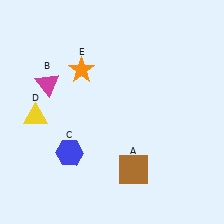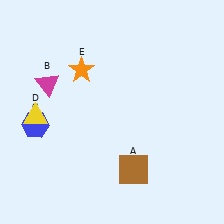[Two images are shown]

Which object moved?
The blue hexagon (C) moved left.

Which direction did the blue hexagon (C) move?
The blue hexagon (C) moved left.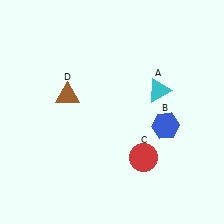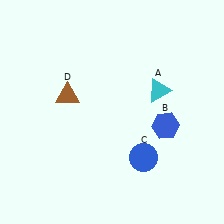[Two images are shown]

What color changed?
The circle (C) changed from red in Image 1 to blue in Image 2.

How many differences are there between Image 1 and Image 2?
There is 1 difference between the two images.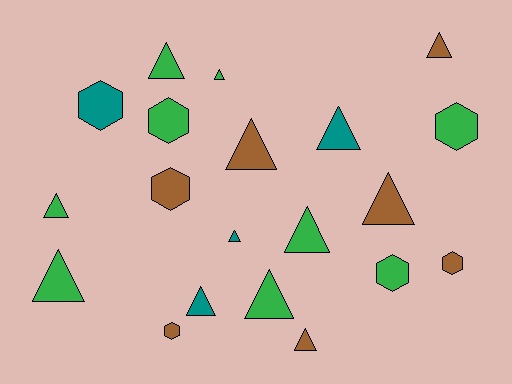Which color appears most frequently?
Green, with 9 objects.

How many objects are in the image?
There are 20 objects.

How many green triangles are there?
There are 6 green triangles.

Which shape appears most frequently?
Triangle, with 13 objects.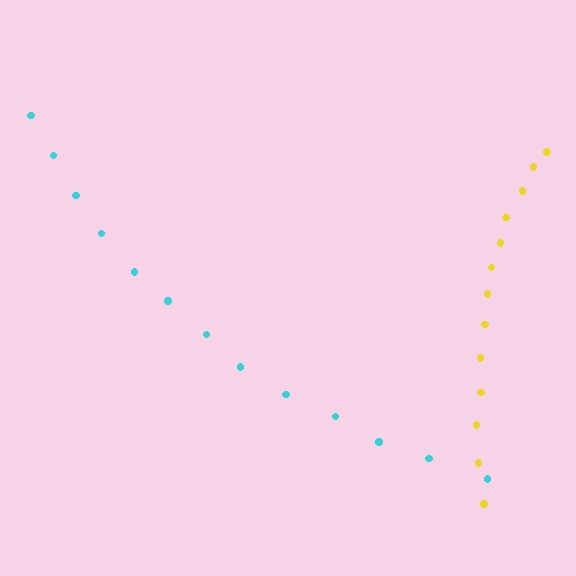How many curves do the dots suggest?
There are 2 distinct paths.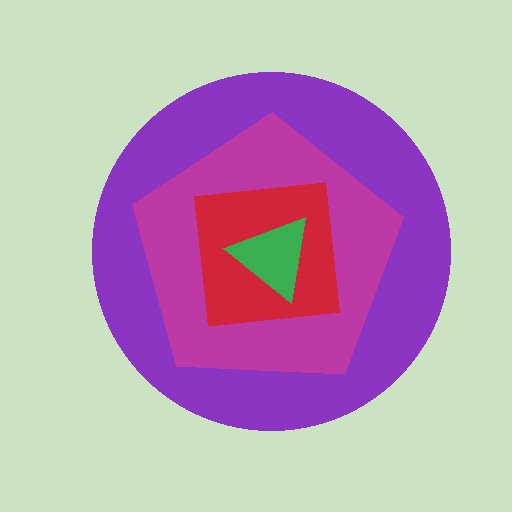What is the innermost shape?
The green triangle.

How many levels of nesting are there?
4.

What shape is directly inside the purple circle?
The magenta pentagon.